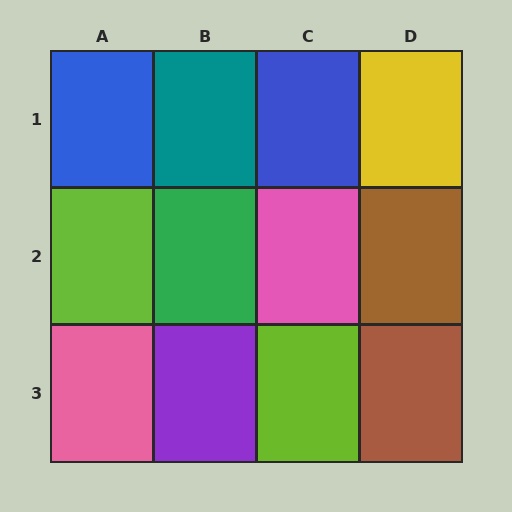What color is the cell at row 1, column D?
Yellow.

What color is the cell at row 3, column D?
Brown.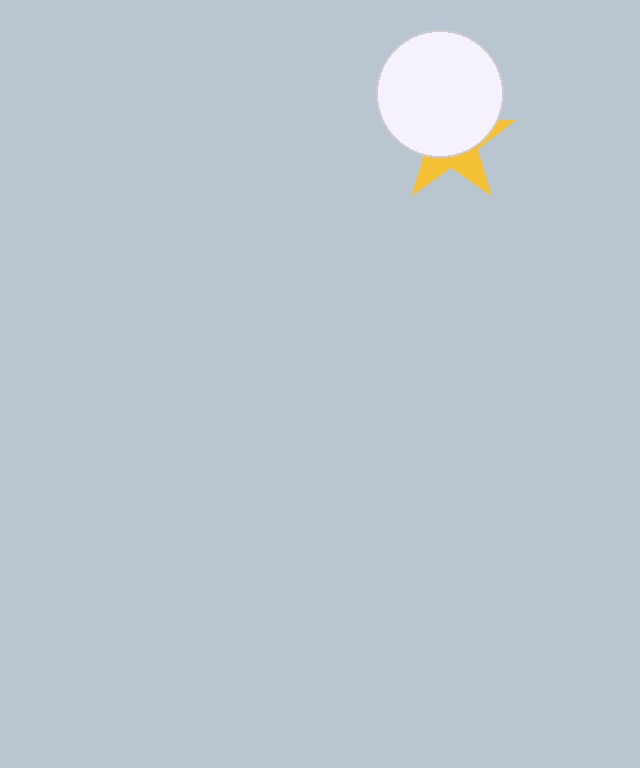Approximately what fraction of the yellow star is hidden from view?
Roughly 64% of the yellow star is hidden behind the white circle.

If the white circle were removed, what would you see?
You would see the complete yellow star.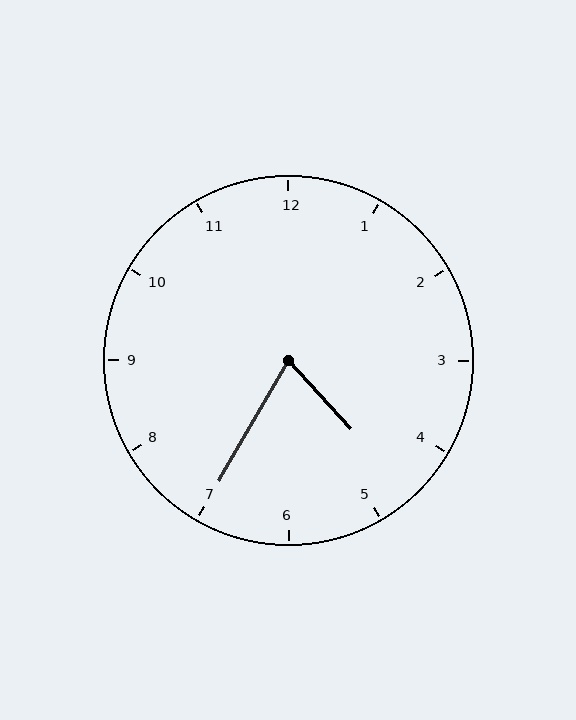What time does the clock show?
4:35.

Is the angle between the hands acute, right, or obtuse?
It is acute.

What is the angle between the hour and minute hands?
Approximately 72 degrees.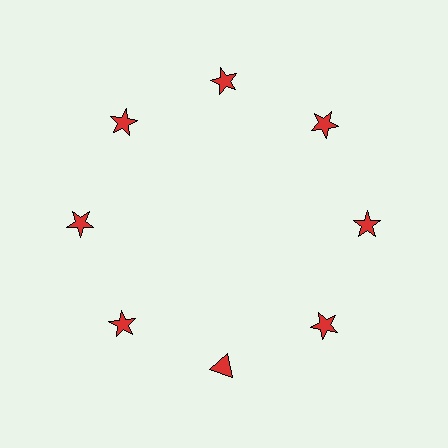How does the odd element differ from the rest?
It has a different shape: triangle instead of star.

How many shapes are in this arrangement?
There are 8 shapes arranged in a ring pattern.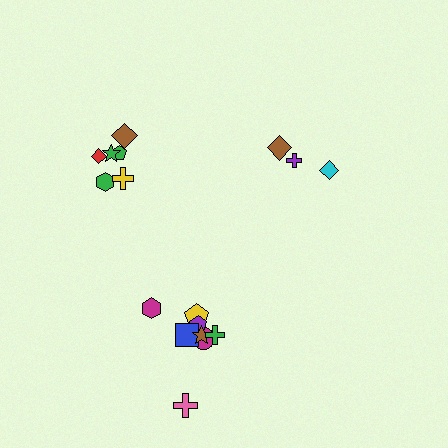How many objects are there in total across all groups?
There are 17 objects.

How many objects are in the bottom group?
There are 8 objects.